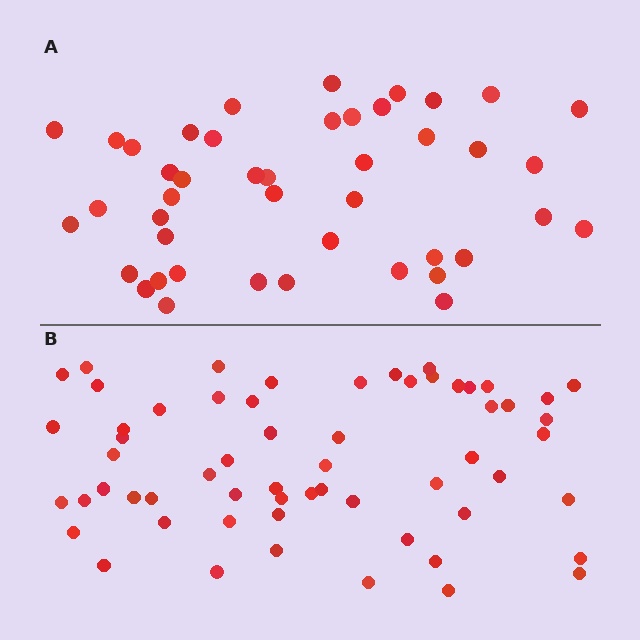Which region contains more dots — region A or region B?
Region B (the bottom region) has more dots.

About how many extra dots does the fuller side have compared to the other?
Region B has approximately 15 more dots than region A.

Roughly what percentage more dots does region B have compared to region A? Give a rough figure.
About 35% more.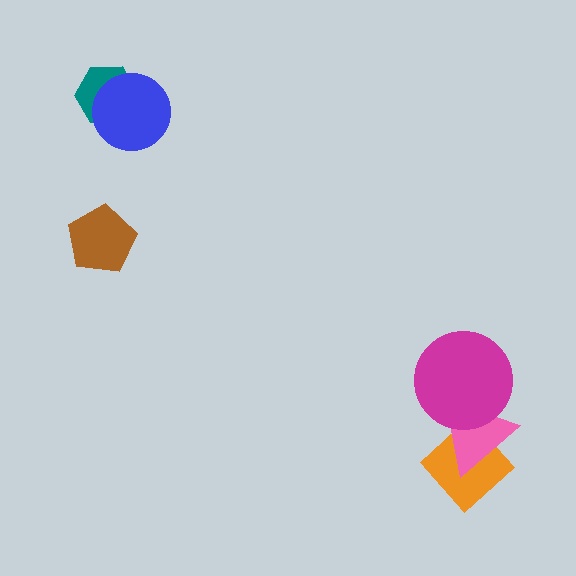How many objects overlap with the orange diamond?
2 objects overlap with the orange diamond.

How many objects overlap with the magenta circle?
2 objects overlap with the magenta circle.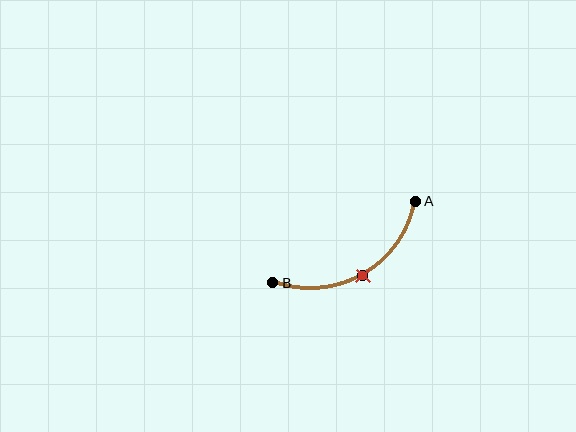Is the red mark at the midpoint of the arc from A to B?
Yes. The red mark lies on the arc at equal arc-length from both A and B — it is the arc midpoint.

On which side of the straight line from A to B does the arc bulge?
The arc bulges below the straight line connecting A and B.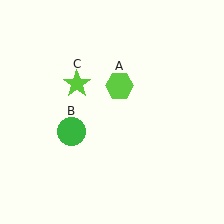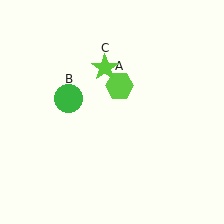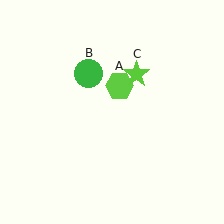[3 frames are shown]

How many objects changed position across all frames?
2 objects changed position: green circle (object B), lime star (object C).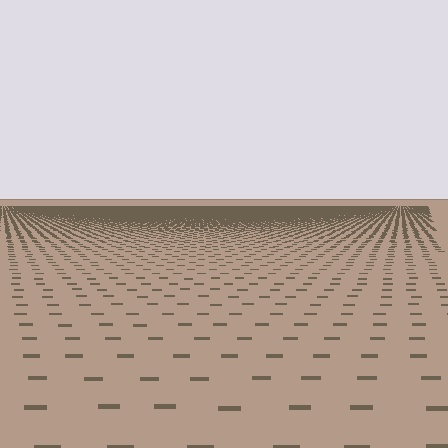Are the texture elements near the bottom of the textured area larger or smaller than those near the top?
Larger. Near the bottom, elements are closer to the viewer and appear at a bigger on-screen size.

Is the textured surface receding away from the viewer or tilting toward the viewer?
The surface is receding away from the viewer. Texture elements get smaller and denser toward the top.